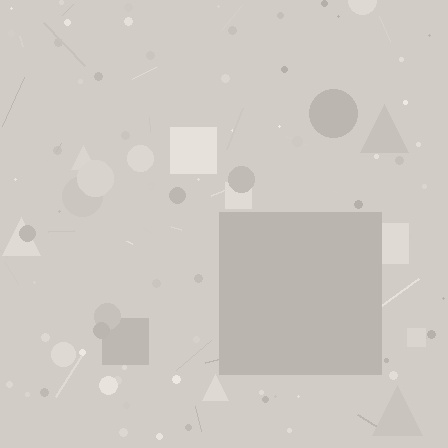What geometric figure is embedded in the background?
A square is embedded in the background.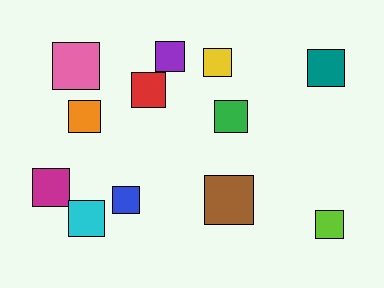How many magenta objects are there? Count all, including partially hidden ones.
There is 1 magenta object.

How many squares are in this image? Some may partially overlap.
There are 12 squares.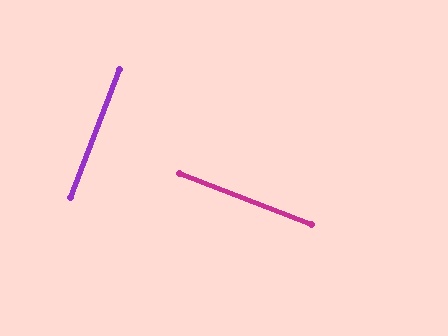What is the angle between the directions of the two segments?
Approximately 90 degrees.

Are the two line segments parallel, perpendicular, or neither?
Perpendicular — they meet at approximately 90°.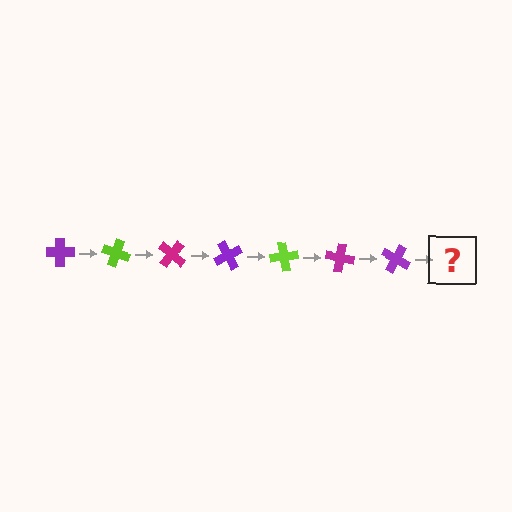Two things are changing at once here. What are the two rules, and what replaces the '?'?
The two rules are that it rotates 20 degrees each step and the color cycles through purple, lime, and magenta. The '?' should be a lime cross, rotated 140 degrees from the start.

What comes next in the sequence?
The next element should be a lime cross, rotated 140 degrees from the start.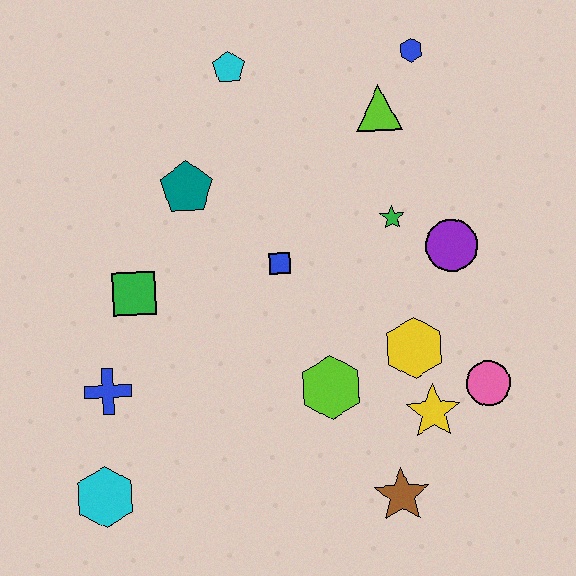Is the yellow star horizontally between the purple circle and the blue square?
Yes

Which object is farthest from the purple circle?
The cyan hexagon is farthest from the purple circle.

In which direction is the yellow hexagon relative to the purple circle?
The yellow hexagon is below the purple circle.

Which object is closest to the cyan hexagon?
The blue cross is closest to the cyan hexagon.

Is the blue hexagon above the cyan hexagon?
Yes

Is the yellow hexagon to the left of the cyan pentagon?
No